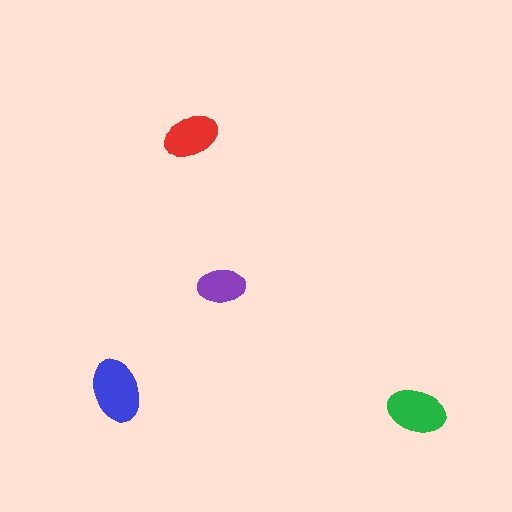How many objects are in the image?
There are 4 objects in the image.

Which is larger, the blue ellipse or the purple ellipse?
The blue one.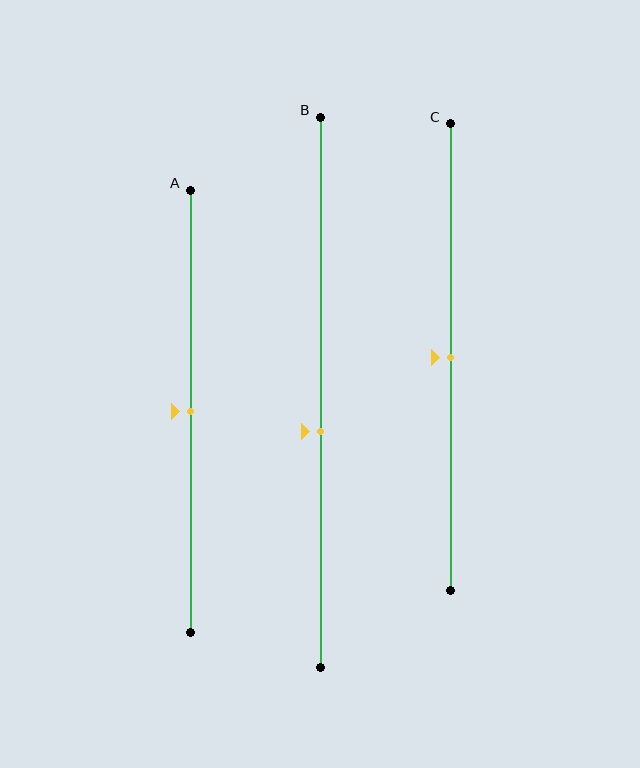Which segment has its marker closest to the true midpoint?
Segment A has its marker closest to the true midpoint.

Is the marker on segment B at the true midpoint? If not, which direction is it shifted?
No, the marker on segment B is shifted downward by about 7% of the segment length.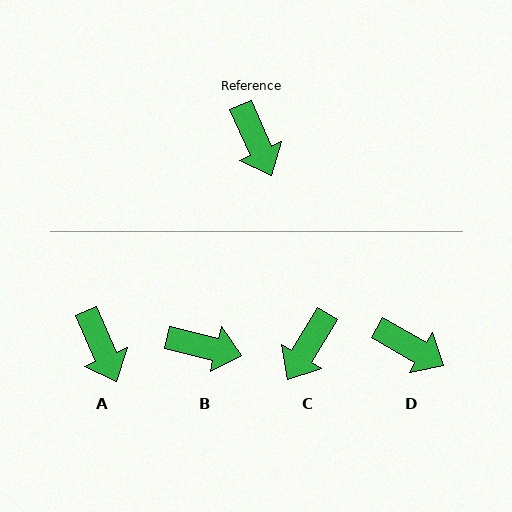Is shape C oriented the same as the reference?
No, it is off by about 54 degrees.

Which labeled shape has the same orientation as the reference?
A.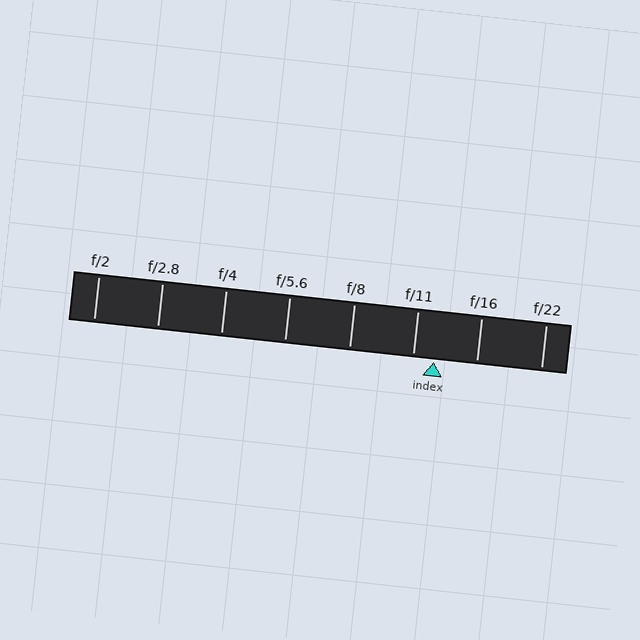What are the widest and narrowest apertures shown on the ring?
The widest aperture shown is f/2 and the narrowest is f/22.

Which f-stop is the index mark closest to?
The index mark is closest to f/11.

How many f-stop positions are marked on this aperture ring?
There are 8 f-stop positions marked.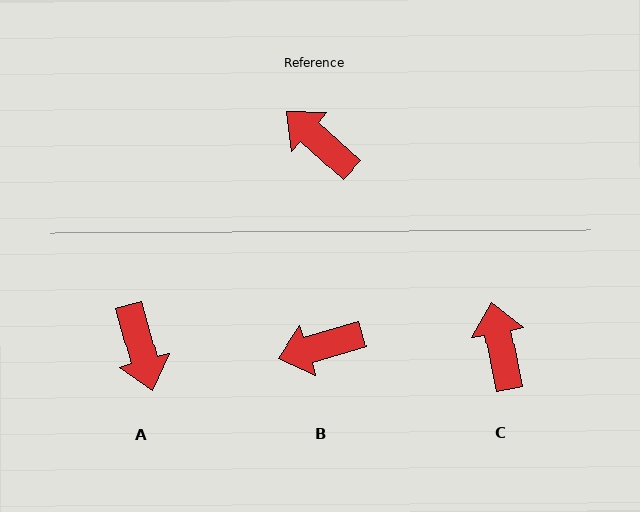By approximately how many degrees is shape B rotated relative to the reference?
Approximately 58 degrees counter-clockwise.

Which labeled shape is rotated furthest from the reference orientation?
A, about 147 degrees away.